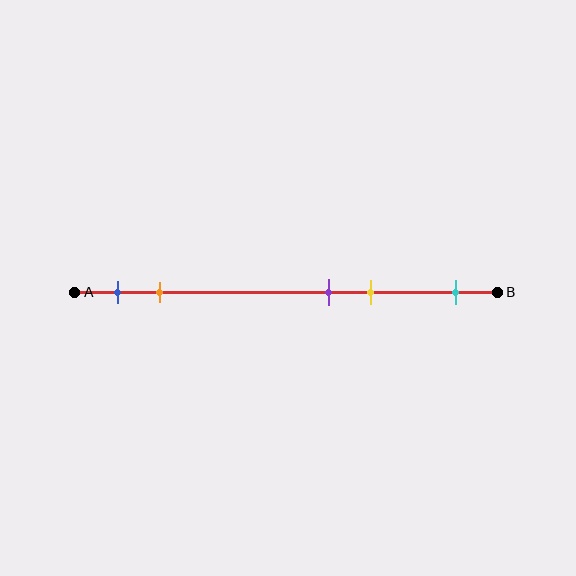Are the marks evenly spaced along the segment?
No, the marks are not evenly spaced.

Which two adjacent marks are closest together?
The purple and yellow marks are the closest adjacent pair.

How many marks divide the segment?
There are 5 marks dividing the segment.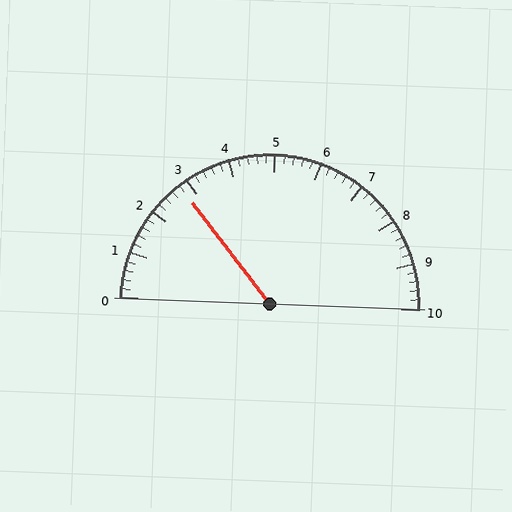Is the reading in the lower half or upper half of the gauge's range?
The reading is in the lower half of the range (0 to 10).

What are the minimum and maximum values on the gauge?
The gauge ranges from 0 to 10.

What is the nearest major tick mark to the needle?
The nearest major tick mark is 3.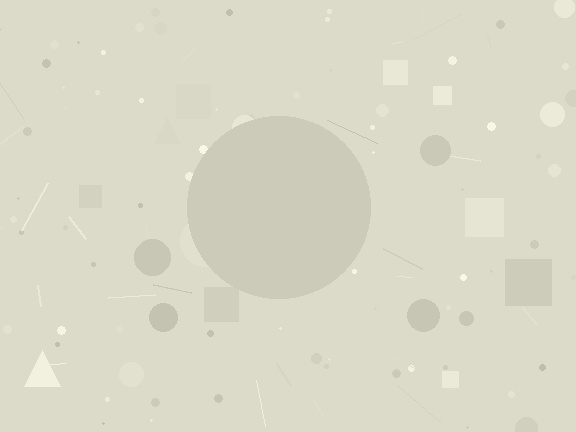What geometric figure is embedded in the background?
A circle is embedded in the background.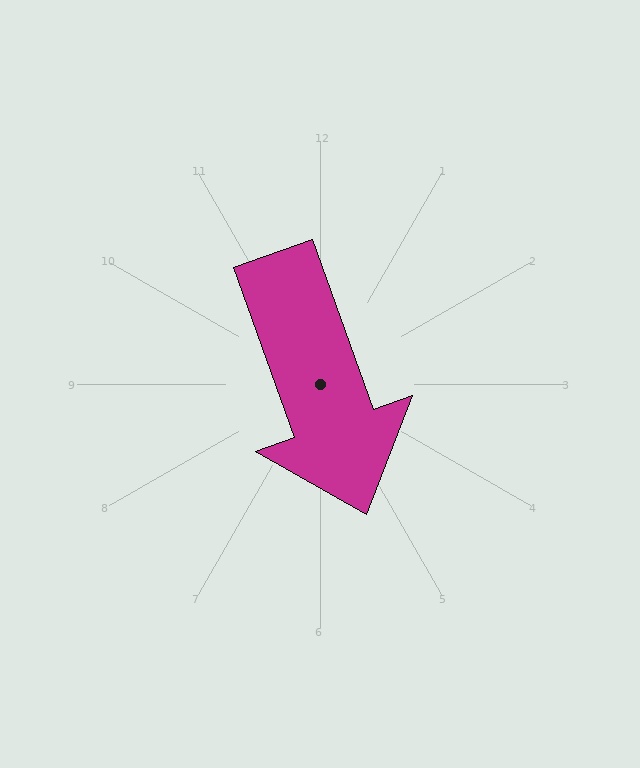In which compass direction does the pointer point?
South.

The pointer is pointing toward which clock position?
Roughly 5 o'clock.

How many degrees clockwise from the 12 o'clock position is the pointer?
Approximately 160 degrees.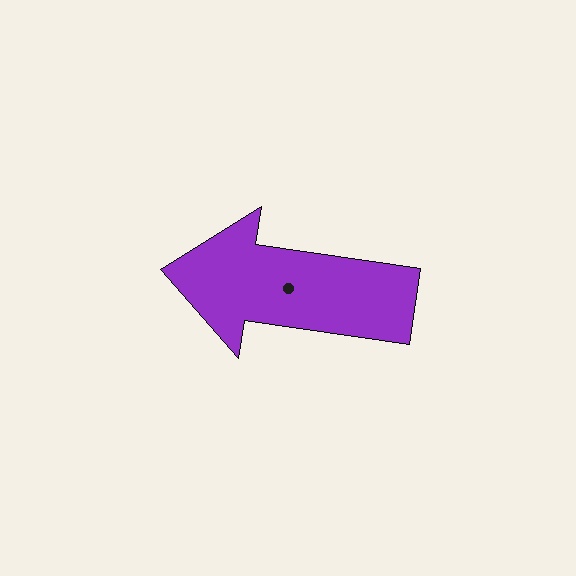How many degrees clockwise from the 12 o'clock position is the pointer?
Approximately 278 degrees.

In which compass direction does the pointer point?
West.